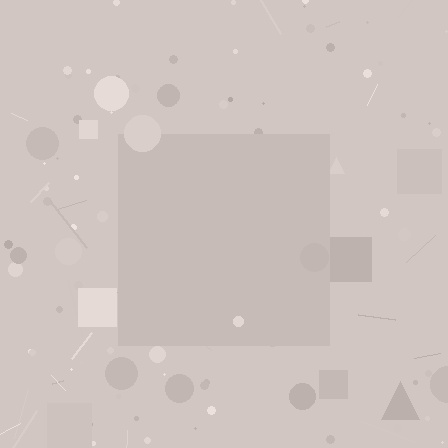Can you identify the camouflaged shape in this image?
The camouflaged shape is a square.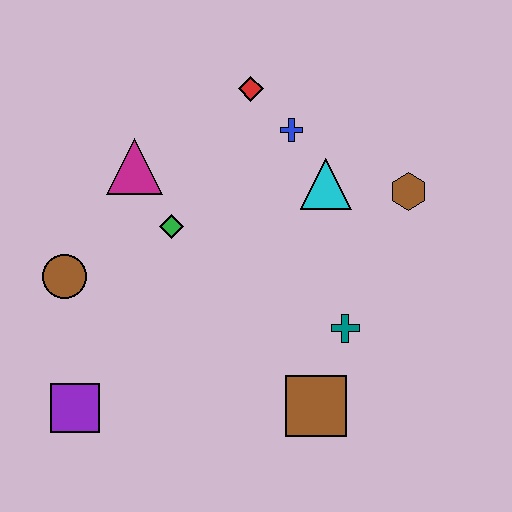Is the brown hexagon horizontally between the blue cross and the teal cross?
No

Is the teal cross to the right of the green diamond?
Yes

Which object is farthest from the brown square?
The red diamond is farthest from the brown square.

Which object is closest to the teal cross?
The brown square is closest to the teal cross.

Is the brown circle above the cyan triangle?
No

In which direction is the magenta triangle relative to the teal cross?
The magenta triangle is to the left of the teal cross.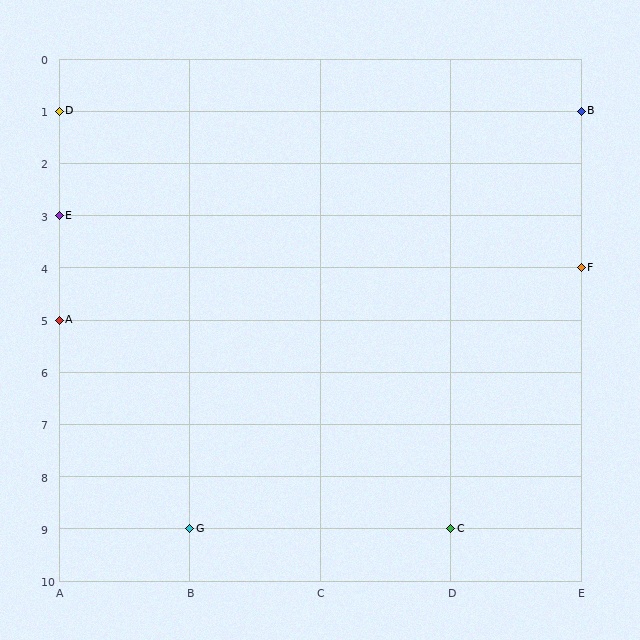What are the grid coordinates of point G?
Point G is at grid coordinates (B, 9).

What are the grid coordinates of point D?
Point D is at grid coordinates (A, 1).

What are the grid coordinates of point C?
Point C is at grid coordinates (D, 9).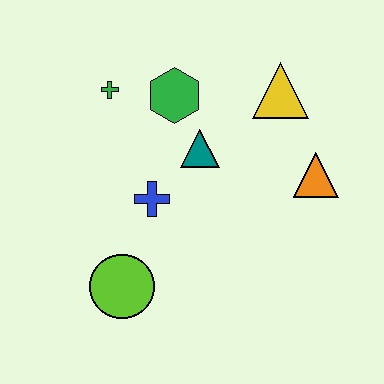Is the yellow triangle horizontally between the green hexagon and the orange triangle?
Yes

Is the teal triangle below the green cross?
Yes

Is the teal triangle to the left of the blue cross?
No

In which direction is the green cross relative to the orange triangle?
The green cross is to the left of the orange triangle.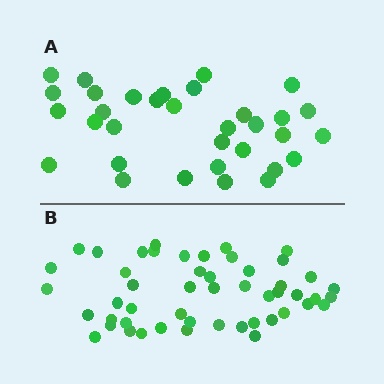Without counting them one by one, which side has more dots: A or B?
Region B (the bottom region) has more dots.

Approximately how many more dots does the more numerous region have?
Region B has approximately 15 more dots than region A.